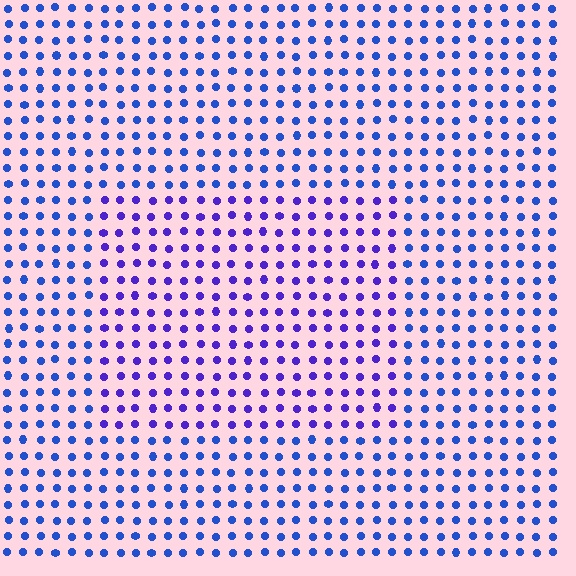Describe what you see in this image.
The image is filled with small blue elements in a uniform arrangement. A rectangle-shaped region is visible where the elements are tinted to a slightly different hue, forming a subtle color boundary.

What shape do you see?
I see a rectangle.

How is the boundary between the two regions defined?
The boundary is defined purely by a slight shift in hue (about 31 degrees). Spacing, size, and orientation are identical on both sides.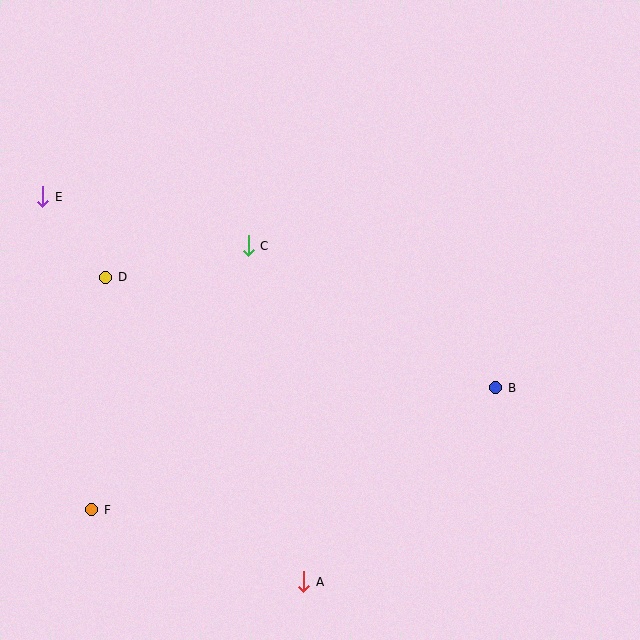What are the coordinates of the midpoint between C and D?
The midpoint between C and D is at (177, 262).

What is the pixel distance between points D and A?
The distance between D and A is 363 pixels.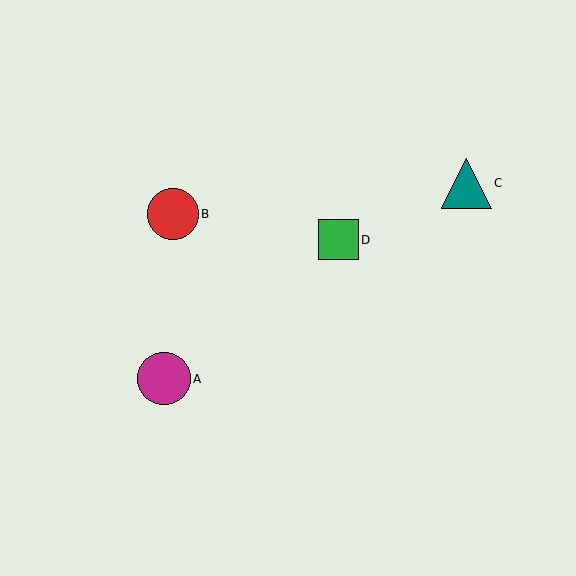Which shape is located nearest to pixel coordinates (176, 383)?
The magenta circle (labeled A) at (164, 379) is nearest to that location.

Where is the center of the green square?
The center of the green square is at (339, 240).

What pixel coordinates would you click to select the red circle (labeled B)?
Click at (173, 214) to select the red circle B.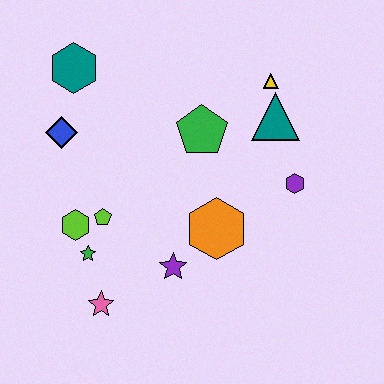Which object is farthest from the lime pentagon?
The yellow triangle is farthest from the lime pentagon.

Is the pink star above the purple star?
No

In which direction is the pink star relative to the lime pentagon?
The pink star is below the lime pentagon.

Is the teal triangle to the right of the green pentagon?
Yes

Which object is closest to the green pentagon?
The teal triangle is closest to the green pentagon.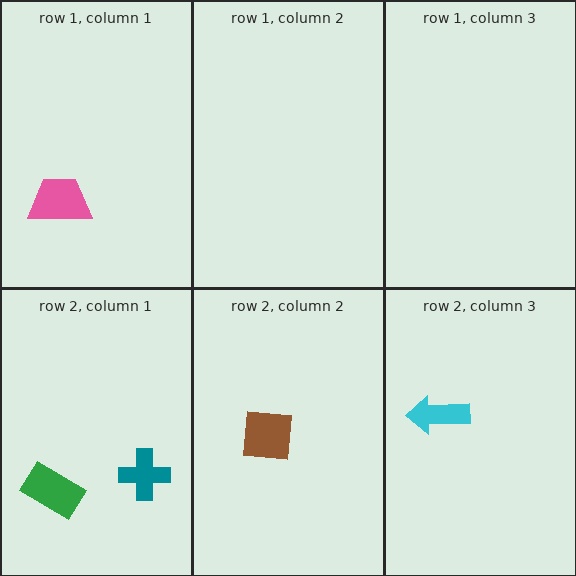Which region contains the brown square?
The row 2, column 2 region.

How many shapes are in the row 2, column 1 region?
2.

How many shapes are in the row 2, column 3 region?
1.